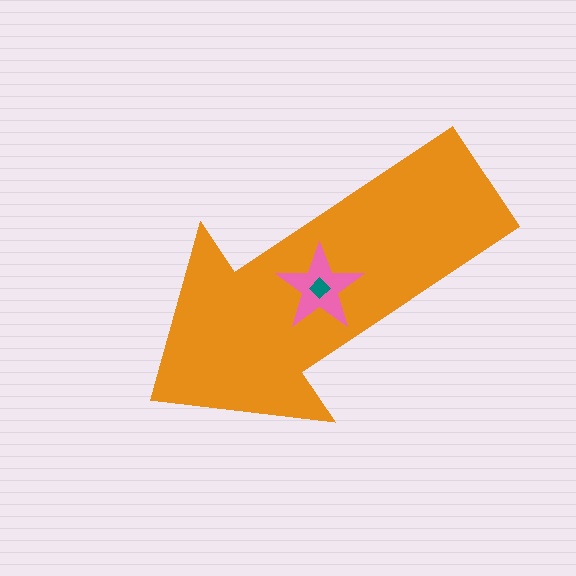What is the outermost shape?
The orange arrow.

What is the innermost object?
The teal diamond.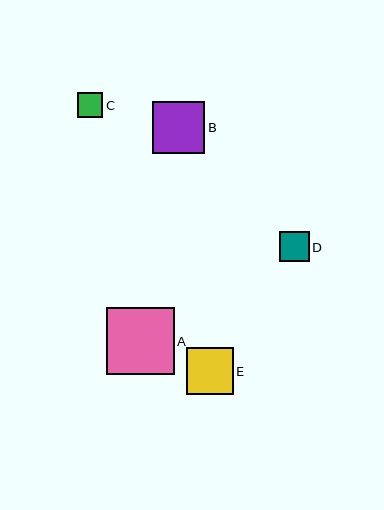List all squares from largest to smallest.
From largest to smallest: A, B, E, D, C.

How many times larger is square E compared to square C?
Square E is approximately 1.8 times the size of square C.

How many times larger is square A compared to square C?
Square A is approximately 2.6 times the size of square C.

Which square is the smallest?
Square C is the smallest with a size of approximately 26 pixels.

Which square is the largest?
Square A is the largest with a size of approximately 68 pixels.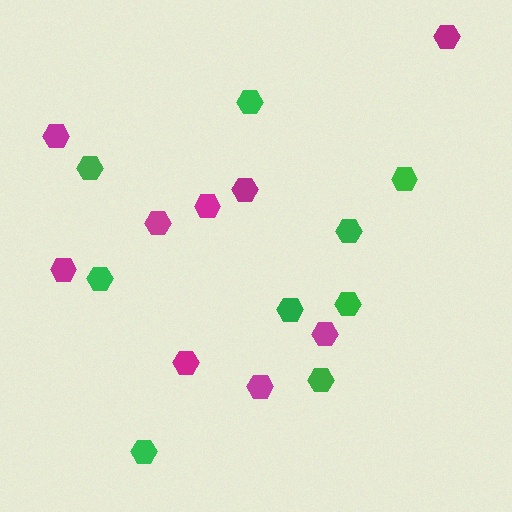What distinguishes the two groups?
There are 2 groups: one group of green hexagons (9) and one group of magenta hexagons (9).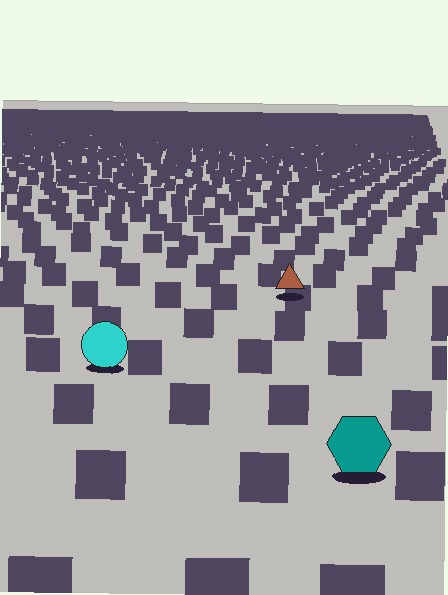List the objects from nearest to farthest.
From nearest to farthest: the teal hexagon, the cyan circle, the brown triangle.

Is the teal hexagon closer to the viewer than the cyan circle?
Yes. The teal hexagon is closer — you can tell from the texture gradient: the ground texture is coarser near it.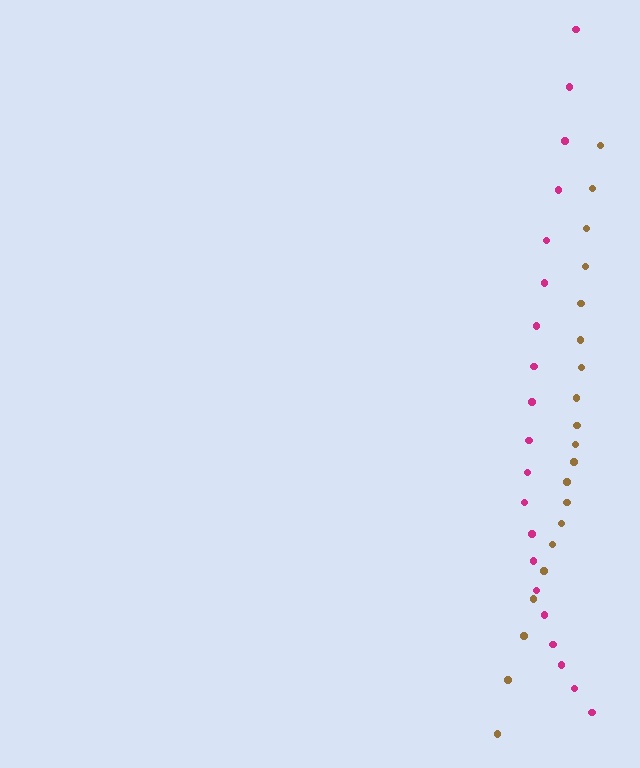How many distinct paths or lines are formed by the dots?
There are 2 distinct paths.